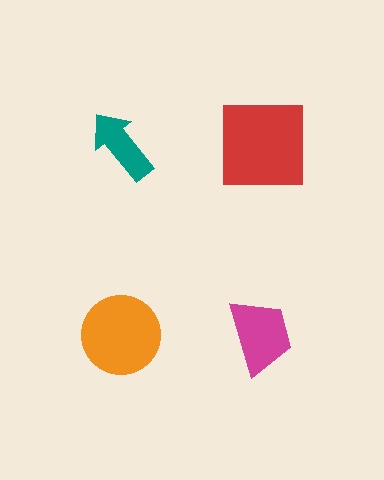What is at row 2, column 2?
A magenta trapezoid.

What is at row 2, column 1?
An orange circle.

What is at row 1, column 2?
A red square.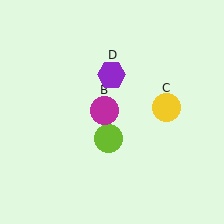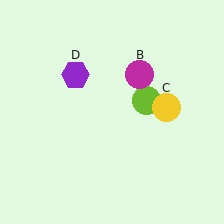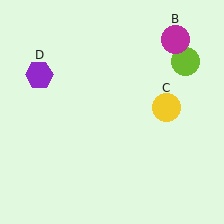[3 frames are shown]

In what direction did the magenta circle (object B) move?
The magenta circle (object B) moved up and to the right.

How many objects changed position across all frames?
3 objects changed position: lime circle (object A), magenta circle (object B), purple hexagon (object D).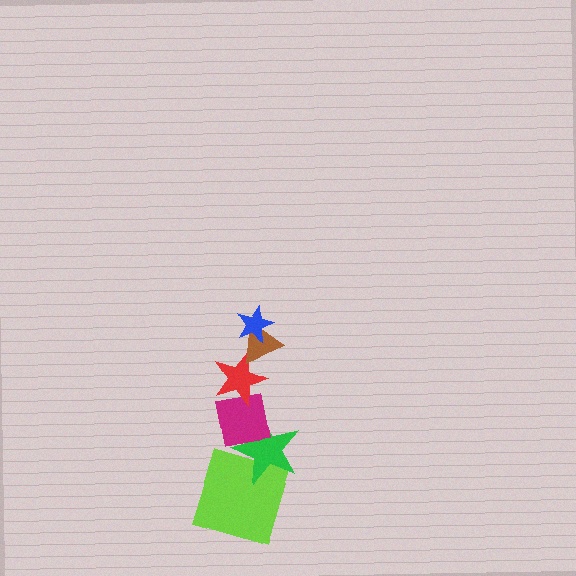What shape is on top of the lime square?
The green star is on top of the lime square.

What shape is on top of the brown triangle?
The blue star is on top of the brown triangle.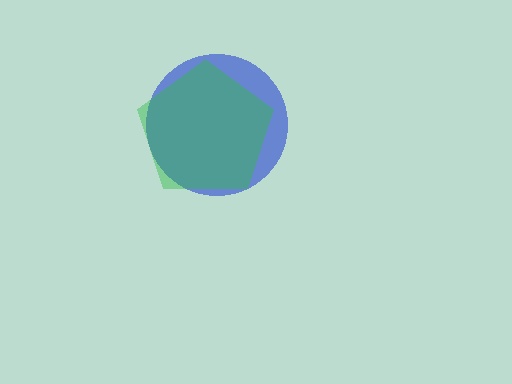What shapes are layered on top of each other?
The layered shapes are: a blue circle, a green pentagon.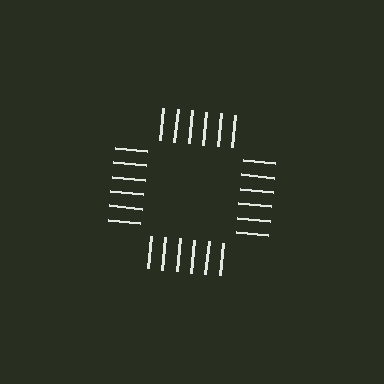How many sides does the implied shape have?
4 sides — the line-ends trace a square.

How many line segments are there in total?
24 — 6 along each of the 4 edges.